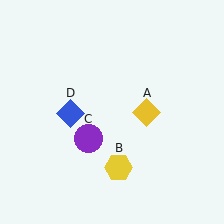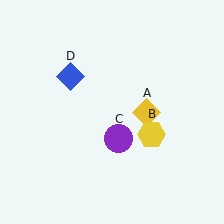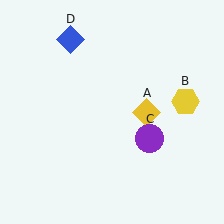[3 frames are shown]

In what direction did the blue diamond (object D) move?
The blue diamond (object D) moved up.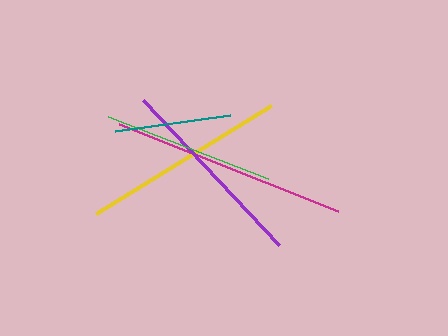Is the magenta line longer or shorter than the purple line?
The magenta line is longer than the purple line.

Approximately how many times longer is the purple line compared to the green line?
The purple line is approximately 1.2 times the length of the green line.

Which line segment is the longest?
The magenta line is the longest at approximately 235 pixels.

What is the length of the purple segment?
The purple segment is approximately 199 pixels long.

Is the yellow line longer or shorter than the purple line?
The yellow line is longer than the purple line.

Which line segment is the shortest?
The teal line is the shortest at approximately 116 pixels.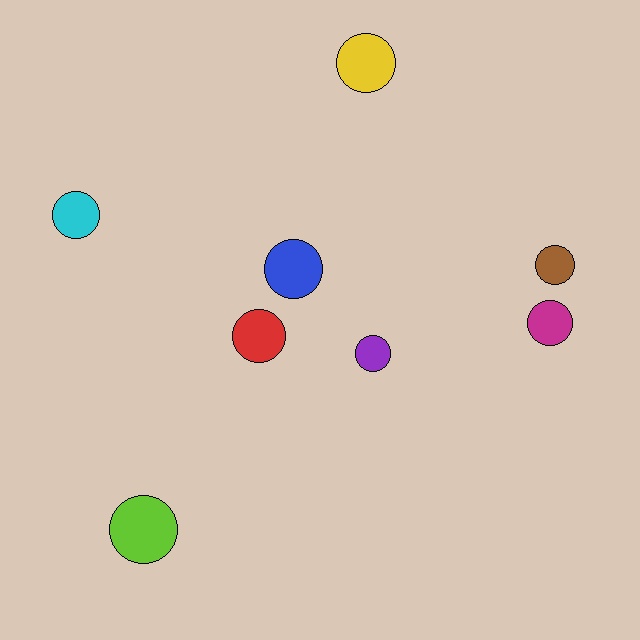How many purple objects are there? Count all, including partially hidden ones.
There is 1 purple object.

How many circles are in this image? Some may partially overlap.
There are 8 circles.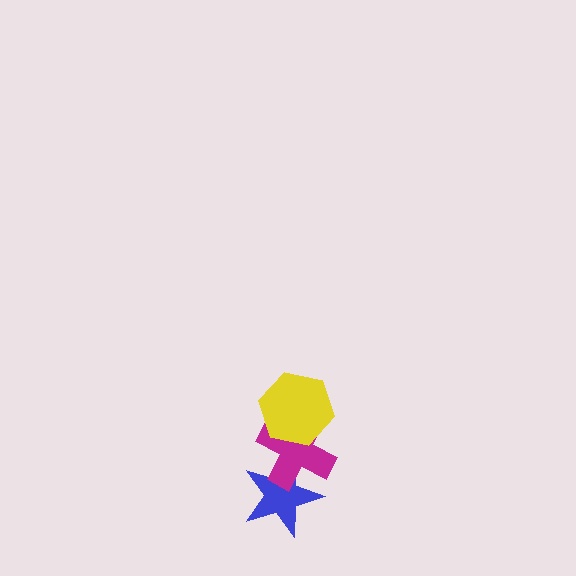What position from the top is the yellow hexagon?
The yellow hexagon is 1st from the top.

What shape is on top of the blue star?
The magenta cross is on top of the blue star.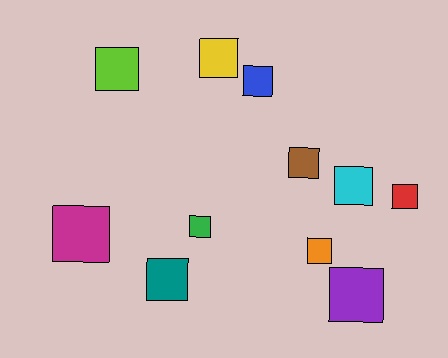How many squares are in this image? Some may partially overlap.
There are 11 squares.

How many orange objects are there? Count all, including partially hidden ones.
There is 1 orange object.